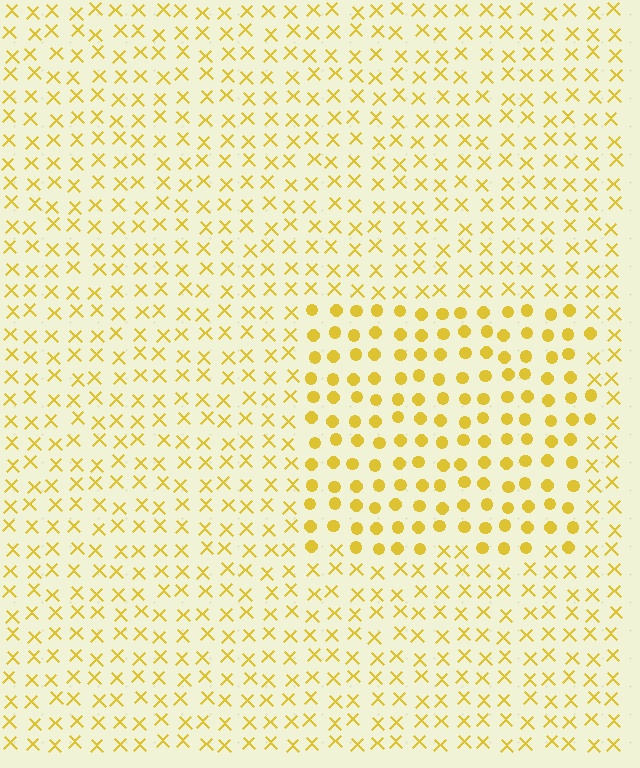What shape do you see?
I see a rectangle.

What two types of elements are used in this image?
The image uses circles inside the rectangle region and X marks outside it.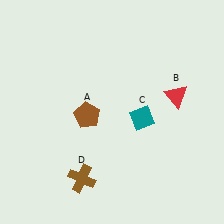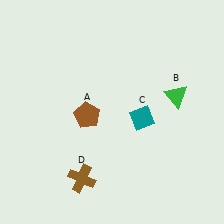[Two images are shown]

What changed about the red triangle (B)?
In Image 1, B is red. In Image 2, it changed to green.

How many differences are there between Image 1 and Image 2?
There is 1 difference between the two images.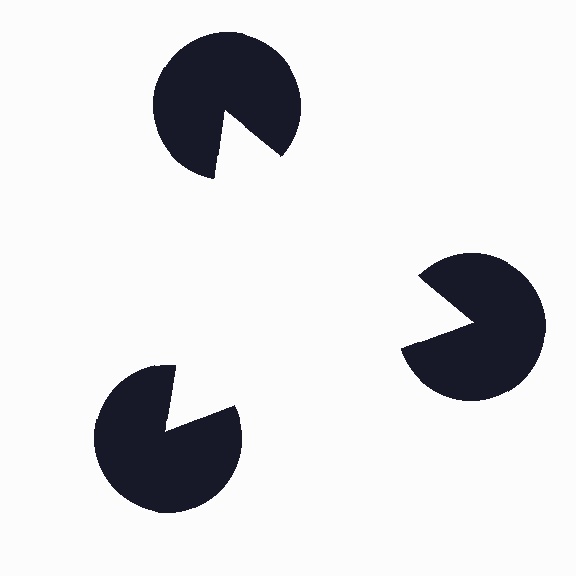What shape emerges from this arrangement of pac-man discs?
An illusory triangle — its edges are inferred from the aligned wedge cuts in the pac-man discs, not physically drawn.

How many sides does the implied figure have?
3 sides.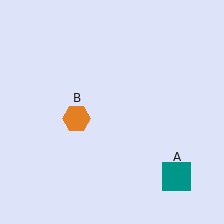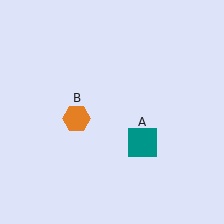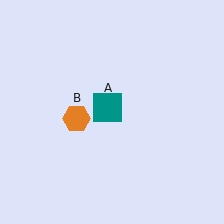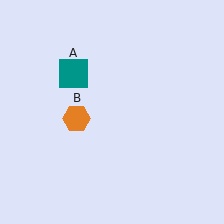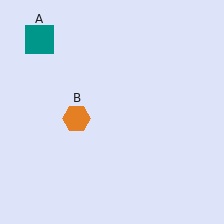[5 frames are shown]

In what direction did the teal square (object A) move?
The teal square (object A) moved up and to the left.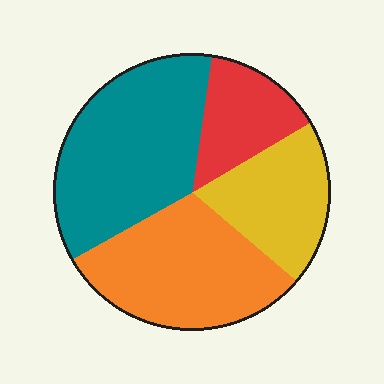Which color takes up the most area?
Teal, at roughly 35%.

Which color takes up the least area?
Red, at roughly 15%.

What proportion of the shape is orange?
Orange covers roughly 30% of the shape.